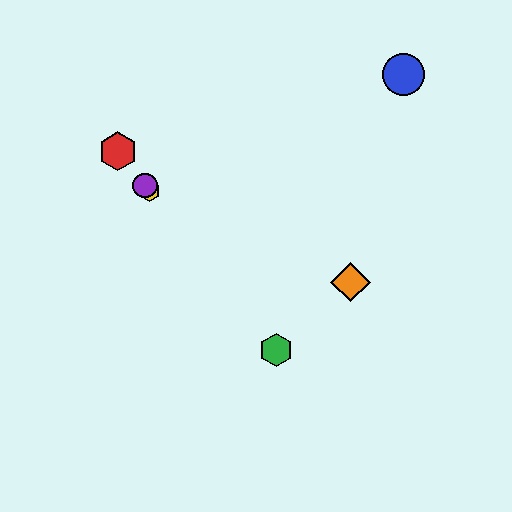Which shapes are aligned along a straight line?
The red hexagon, the green hexagon, the yellow hexagon, the purple circle are aligned along a straight line.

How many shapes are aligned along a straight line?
4 shapes (the red hexagon, the green hexagon, the yellow hexagon, the purple circle) are aligned along a straight line.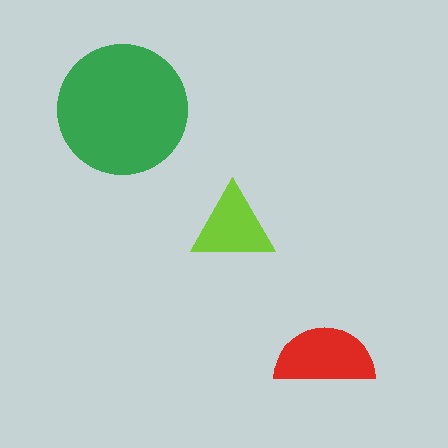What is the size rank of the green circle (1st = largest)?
1st.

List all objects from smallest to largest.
The lime triangle, the red semicircle, the green circle.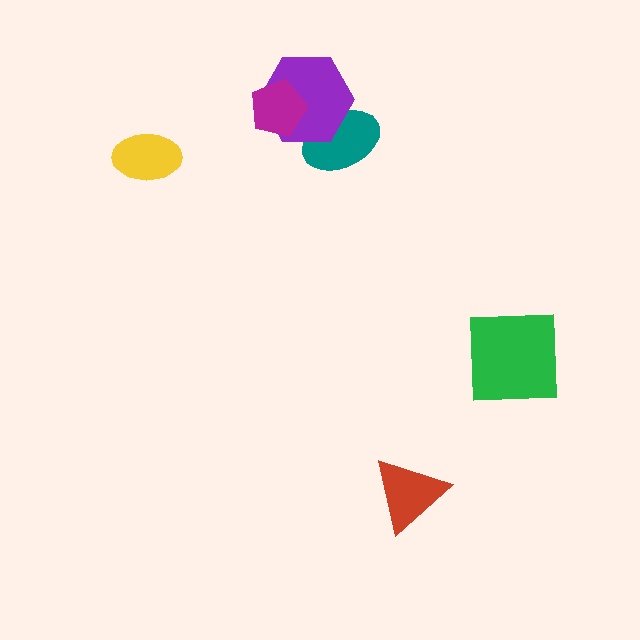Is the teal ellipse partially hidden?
Yes, it is partially covered by another shape.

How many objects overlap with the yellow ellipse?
0 objects overlap with the yellow ellipse.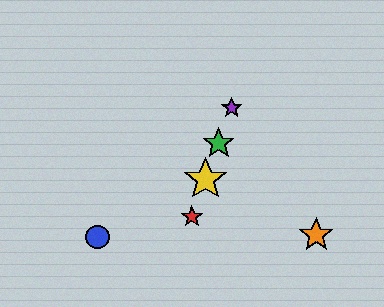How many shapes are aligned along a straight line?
4 shapes (the red star, the green star, the yellow star, the purple star) are aligned along a straight line.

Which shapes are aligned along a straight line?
The red star, the green star, the yellow star, the purple star are aligned along a straight line.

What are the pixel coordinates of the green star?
The green star is at (219, 144).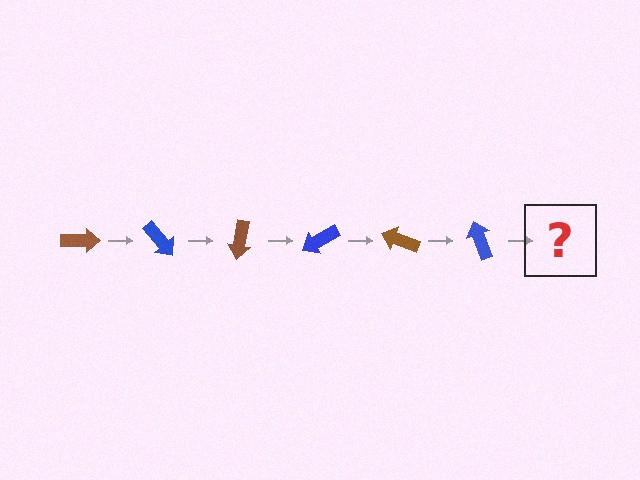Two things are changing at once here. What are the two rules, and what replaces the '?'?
The two rules are that it rotates 50 degrees each step and the color cycles through brown and blue. The '?' should be a brown arrow, rotated 300 degrees from the start.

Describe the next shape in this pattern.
It should be a brown arrow, rotated 300 degrees from the start.